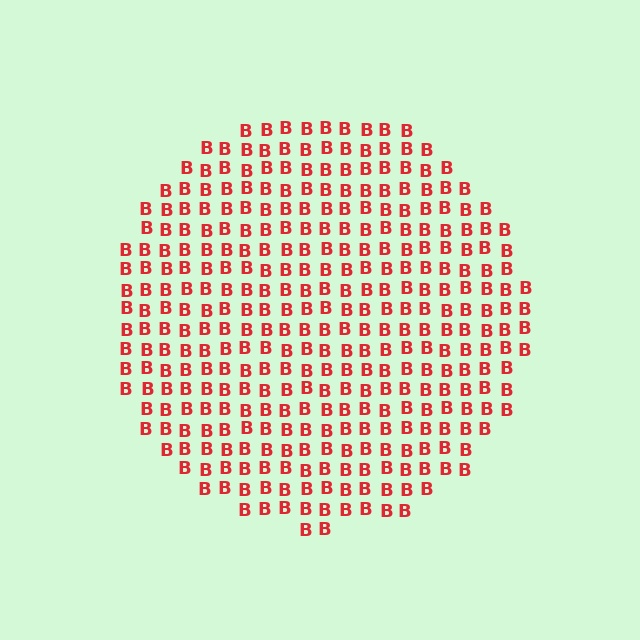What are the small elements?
The small elements are letter B's.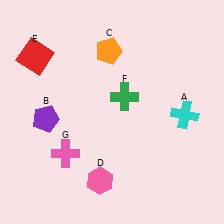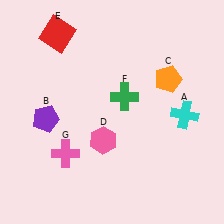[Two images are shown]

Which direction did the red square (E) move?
The red square (E) moved up.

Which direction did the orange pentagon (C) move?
The orange pentagon (C) moved right.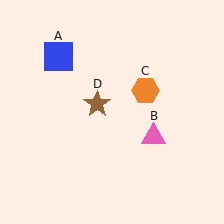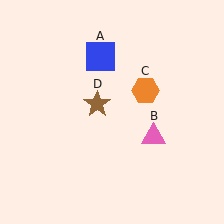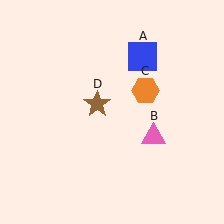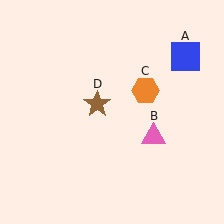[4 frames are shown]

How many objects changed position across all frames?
1 object changed position: blue square (object A).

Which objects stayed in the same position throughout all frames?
Pink triangle (object B) and orange hexagon (object C) and brown star (object D) remained stationary.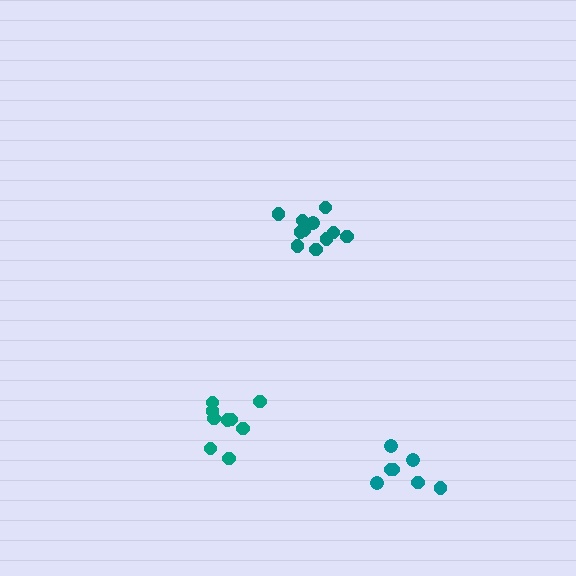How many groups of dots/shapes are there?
There are 3 groups.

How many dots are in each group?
Group 1: 11 dots, Group 2: 7 dots, Group 3: 9 dots (27 total).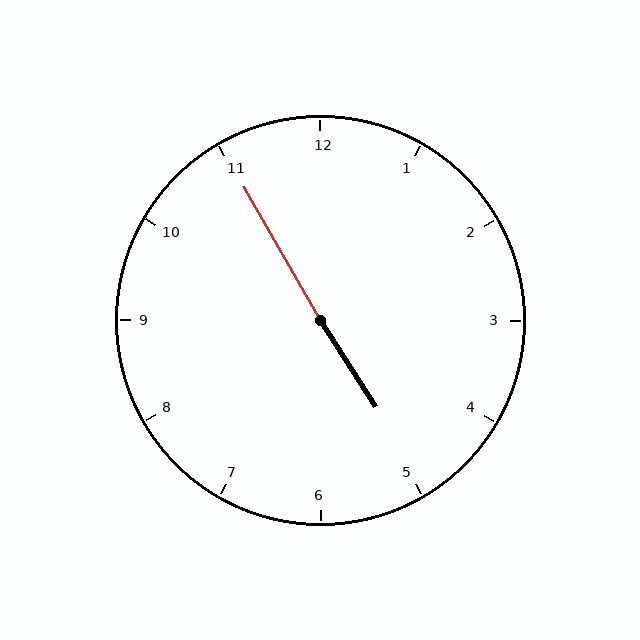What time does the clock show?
4:55.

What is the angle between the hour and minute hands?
Approximately 178 degrees.